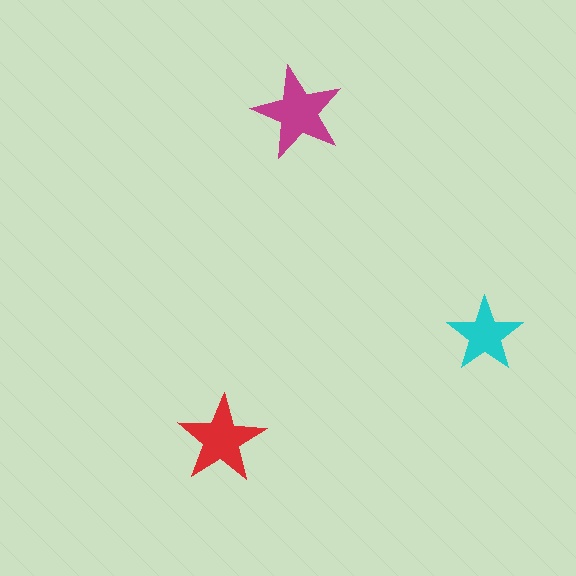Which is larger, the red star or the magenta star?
The magenta one.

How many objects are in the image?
There are 3 objects in the image.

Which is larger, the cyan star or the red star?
The red one.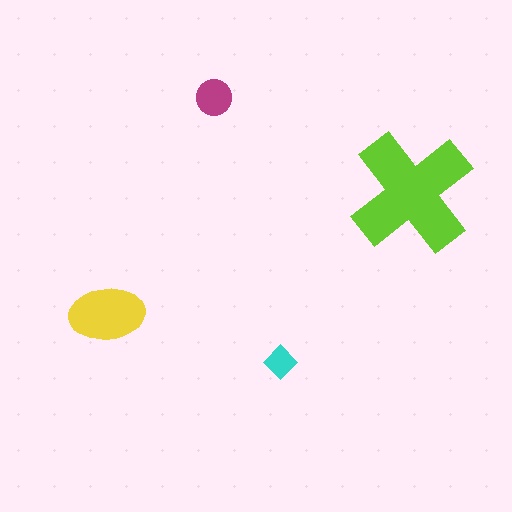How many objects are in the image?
There are 4 objects in the image.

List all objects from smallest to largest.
The cyan diamond, the magenta circle, the yellow ellipse, the lime cross.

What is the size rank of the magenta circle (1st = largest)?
3rd.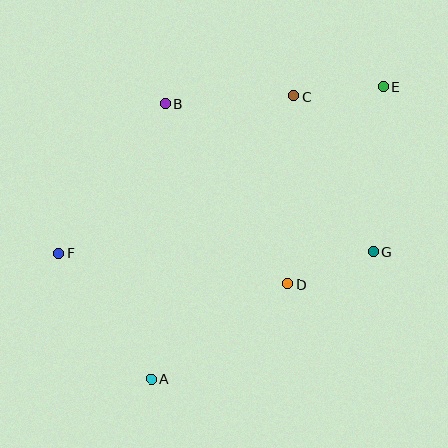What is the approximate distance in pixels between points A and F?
The distance between A and F is approximately 156 pixels.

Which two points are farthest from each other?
Points A and E are farthest from each other.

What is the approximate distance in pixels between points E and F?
The distance between E and F is approximately 365 pixels.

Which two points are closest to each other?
Points C and E are closest to each other.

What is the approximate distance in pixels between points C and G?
The distance between C and G is approximately 175 pixels.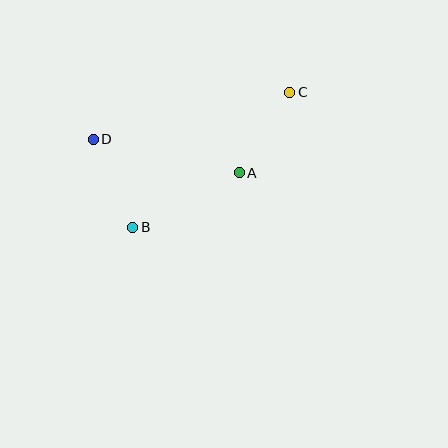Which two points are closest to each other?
Points A and C are closest to each other.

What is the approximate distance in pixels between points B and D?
The distance between B and D is approximately 97 pixels.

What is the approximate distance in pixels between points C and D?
The distance between C and D is approximately 202 pixels.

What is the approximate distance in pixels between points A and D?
The distance between A and D is approximately 150 pixels.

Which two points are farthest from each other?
Points B and C are farthest from each other.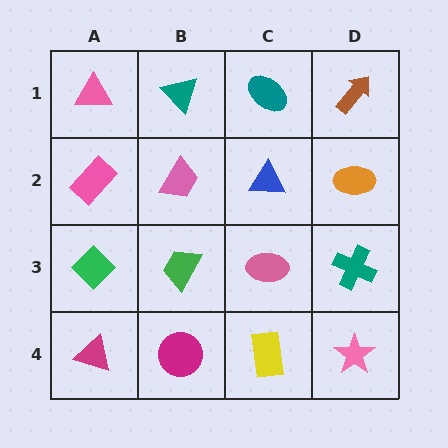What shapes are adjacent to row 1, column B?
A pink trapezoid (row 2, column B), a pink triangle (row 1, column A), a teal ellipse (row 1, column C).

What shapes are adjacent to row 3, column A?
A pink rectangle (row 2, column A), a magenta triangle (row 4, column A), a green trapezoid (row 3, column B).